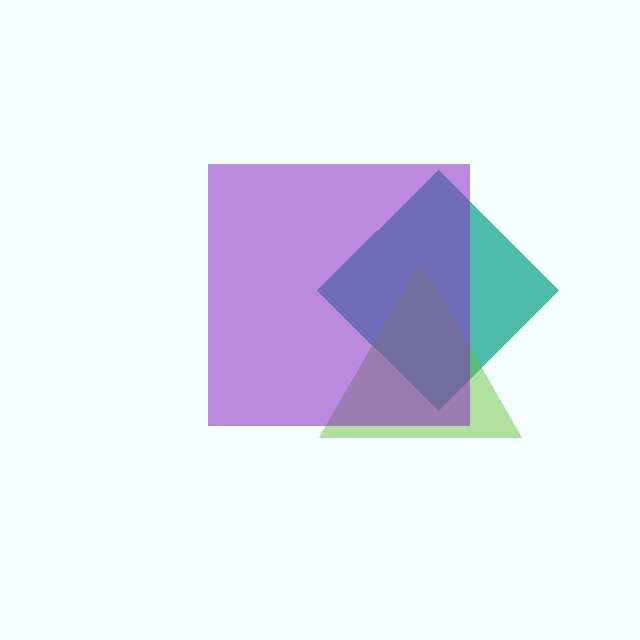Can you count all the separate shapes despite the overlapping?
Yes, there are 3 separate shapes.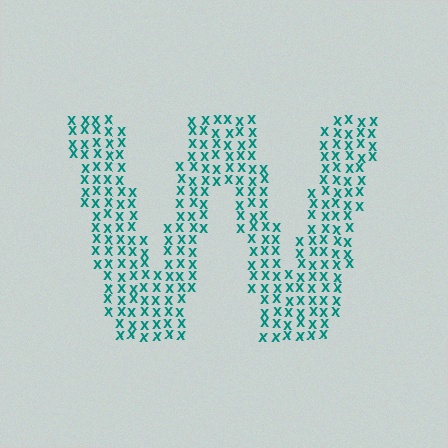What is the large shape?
The large shape is the letter W.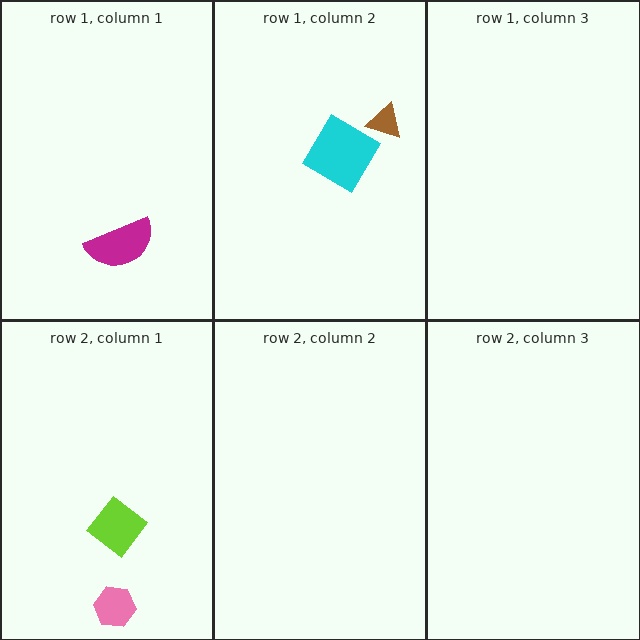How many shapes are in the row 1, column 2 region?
2.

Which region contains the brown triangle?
The row 1, column 2 region.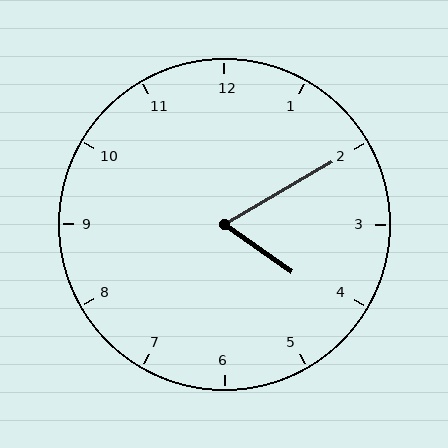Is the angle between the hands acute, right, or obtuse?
It is acute.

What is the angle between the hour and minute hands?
Approximately 65 degrees.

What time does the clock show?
4:10.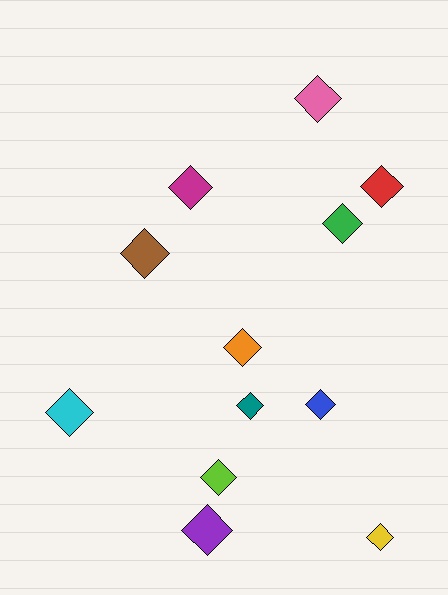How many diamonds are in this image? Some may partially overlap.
There are 12 diamonds.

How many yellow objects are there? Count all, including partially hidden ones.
There is 1 yellow object.